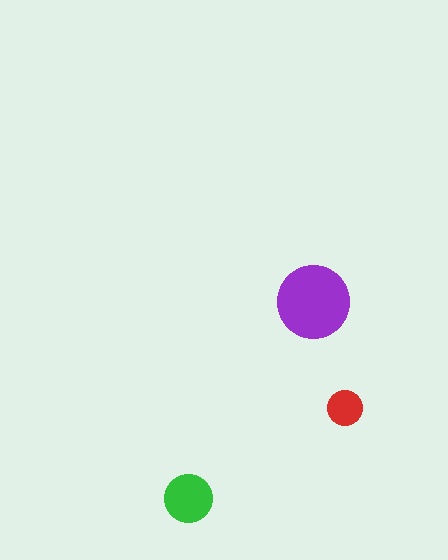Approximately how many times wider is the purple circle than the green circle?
About 1.5 times wider.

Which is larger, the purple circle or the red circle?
The purple one.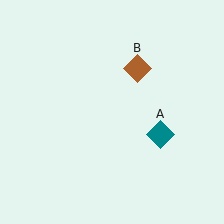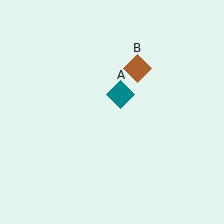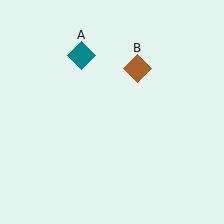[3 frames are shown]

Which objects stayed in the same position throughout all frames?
Brown diamond (object B) remained stationary.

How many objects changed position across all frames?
1 object changed position: teal diamond (object A).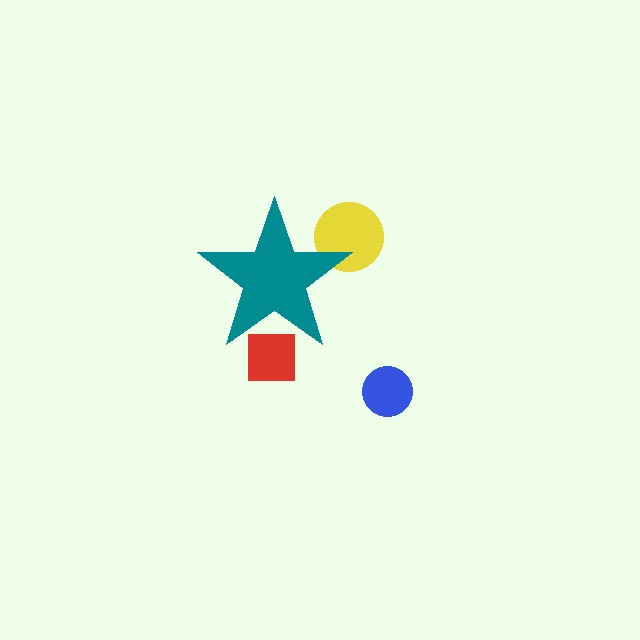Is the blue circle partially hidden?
No, the blue circle is fully visible.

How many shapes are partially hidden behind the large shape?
2 shapes are partially hidden.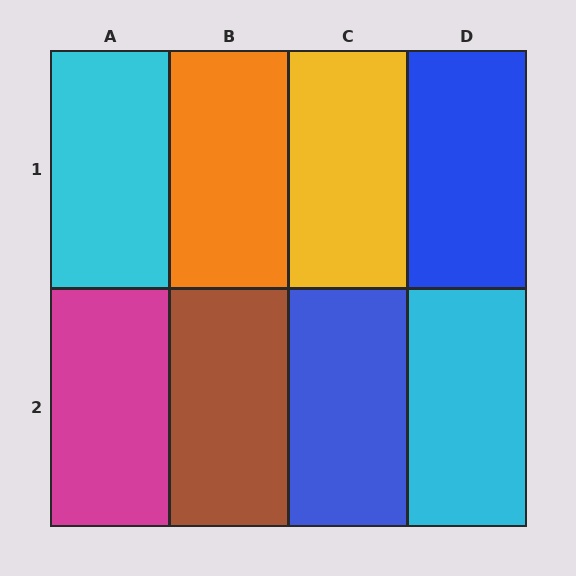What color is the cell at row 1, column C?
Yellow.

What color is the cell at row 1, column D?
Blue.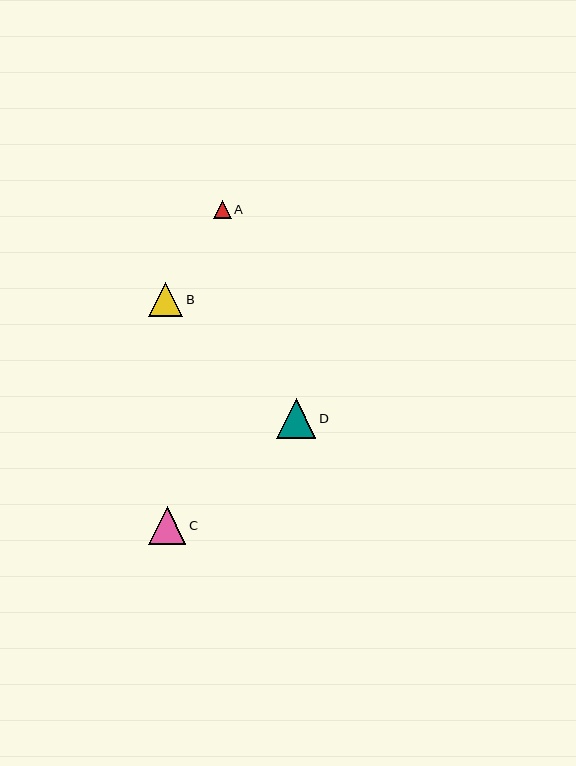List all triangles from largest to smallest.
From largest to smallest: D, C, B, A.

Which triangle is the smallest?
Triangle A is the smallest with a size of approximately 18 pixels.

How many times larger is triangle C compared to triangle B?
Triangle C is approximately 1.1 times the size of triangle B.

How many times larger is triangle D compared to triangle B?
Triangle D is approximately 1.2 times the size of triangle B.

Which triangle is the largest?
Triangle D is the largest with a size of approximately 40 pixels.